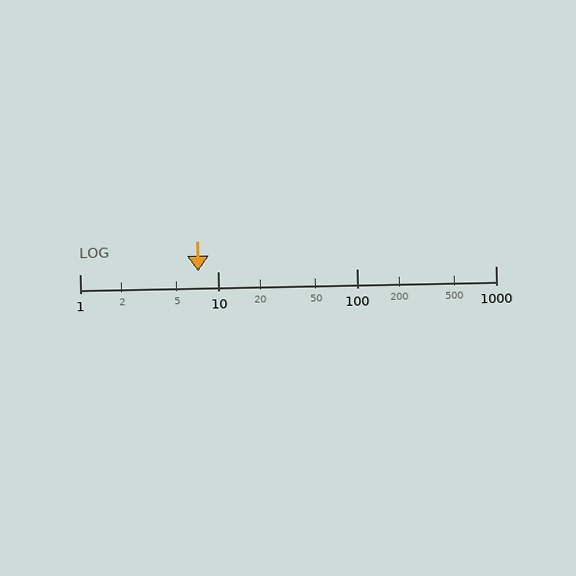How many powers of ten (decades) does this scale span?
The scale spans 3 decades, from 1 to 1000.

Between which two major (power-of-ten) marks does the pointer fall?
The pointer is between 1 and 10.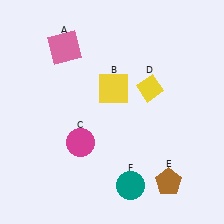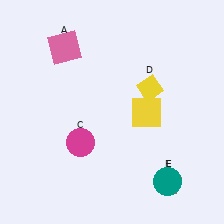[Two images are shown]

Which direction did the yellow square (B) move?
The yellow square (B) moved right.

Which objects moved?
The objects that moved are: the yellow square (B), the teal circle (F).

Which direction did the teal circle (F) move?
The teal circle (F) moved right.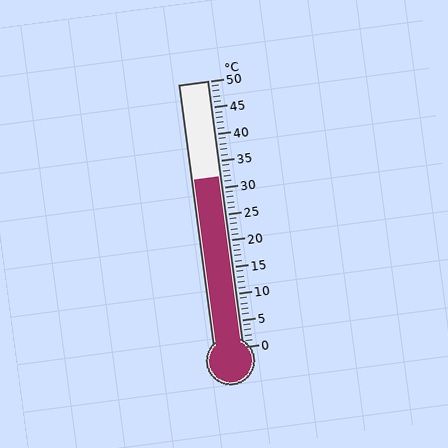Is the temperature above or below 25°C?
The temperature is above 25°C.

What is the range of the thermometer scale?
The thermometer scale ranges from 0°C to 50°C.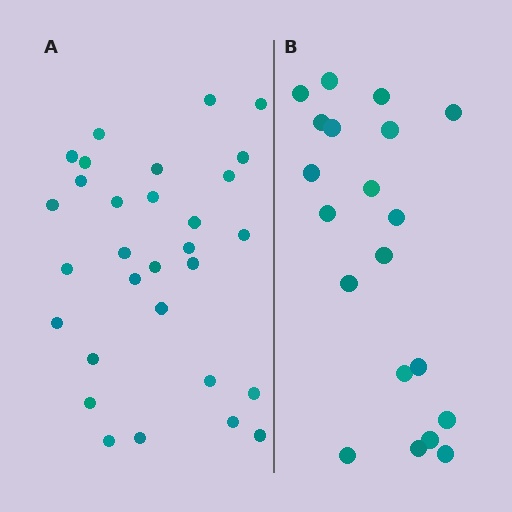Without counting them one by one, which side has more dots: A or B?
Region A (the left region) has more dots.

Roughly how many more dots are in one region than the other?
Region A has roughly 10 or so more dots than region B.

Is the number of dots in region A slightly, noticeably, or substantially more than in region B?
Region A has substantially more. The ratio is roughly 1.5 to 1.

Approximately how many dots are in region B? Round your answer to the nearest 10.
About 20 dots.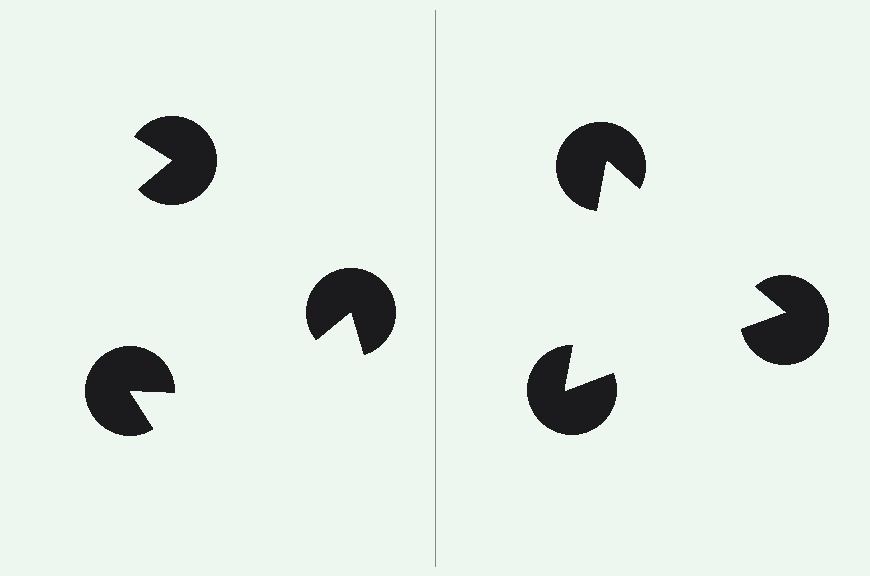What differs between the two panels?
The pac-man discs are positioned identically on both sides; only the wedge orientations differ. On the right they align to a triangle; on the left they are misaligned.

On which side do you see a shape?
An illusory triangle appears on the right side. On the left side the wedge cuts are rotated, so no coherent shape forms.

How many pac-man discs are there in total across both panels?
6 — 3 on each side.